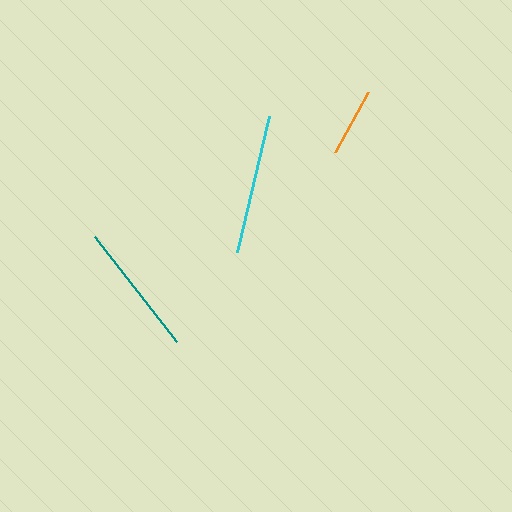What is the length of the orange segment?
The orange segment is approximately 69 pixels long.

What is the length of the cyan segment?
The cyan segment is approximately 140 pixels long.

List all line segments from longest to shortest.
From longest to shortest: cyan, teal, orange.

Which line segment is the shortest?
The orange line is the shortest at approximately 69 pixels.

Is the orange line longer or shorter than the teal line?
The teal line is longer than the orange line.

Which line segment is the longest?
The cyan line is the longest at approximately 140 pixels.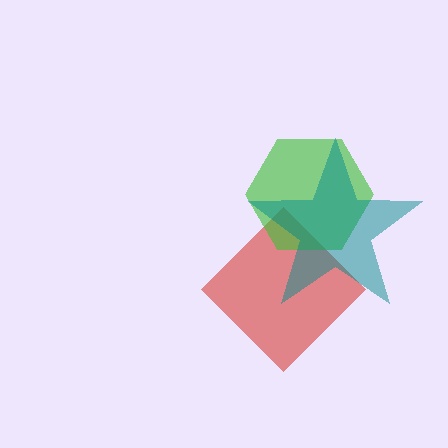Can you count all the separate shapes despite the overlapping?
Yes, there are 3 separate shapes.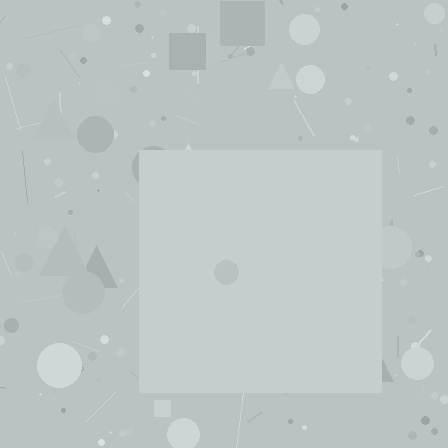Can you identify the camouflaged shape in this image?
The camouflaged shape is a square.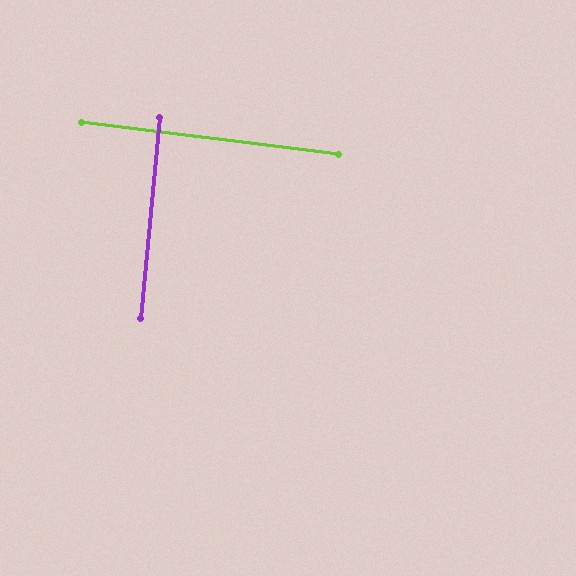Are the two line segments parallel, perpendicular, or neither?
Perpendicular — they meet at approximately 88°.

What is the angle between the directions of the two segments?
Approximately 88 degrees.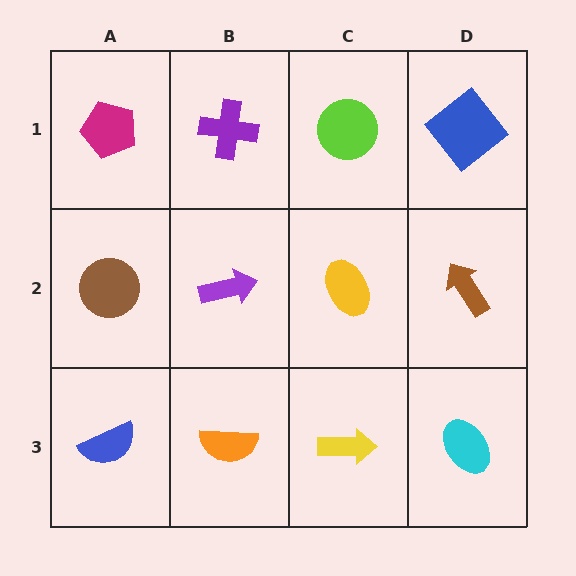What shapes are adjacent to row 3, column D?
A brown arrow (row 2, column D), a yellow arrow (row 3, column C).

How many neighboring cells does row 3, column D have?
2.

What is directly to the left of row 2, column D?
A yellow ellipse.